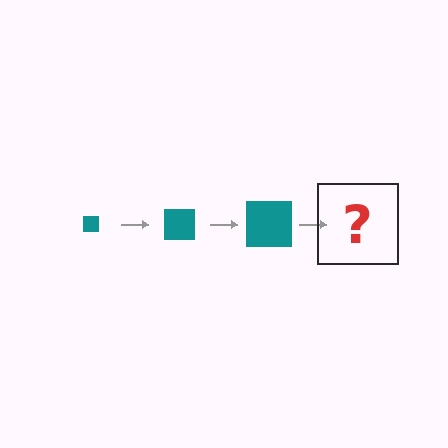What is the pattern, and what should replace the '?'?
The pattern is that the square gets progressively larger each step. The '?' should be a teal square, larger than the previous one.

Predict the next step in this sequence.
The next step is a teal square, larger than the previous one.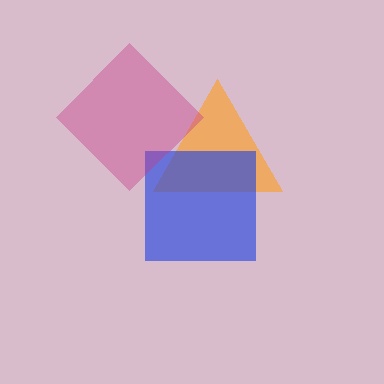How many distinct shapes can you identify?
There are 3 distinct shapes: an orange triangle, a blue square, a magenta diamond.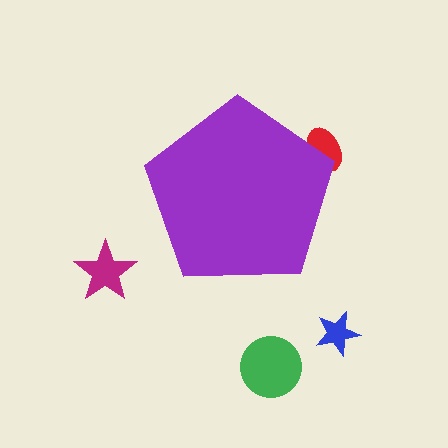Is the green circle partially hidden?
No, the green circle is fully visible.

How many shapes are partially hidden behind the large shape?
1 shape is partially hidden.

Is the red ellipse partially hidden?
Yes, the red ellipse is partially hidden behind the purple pentagon.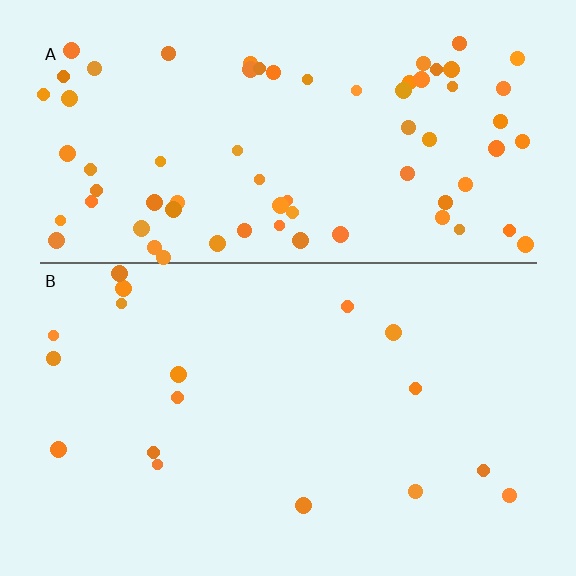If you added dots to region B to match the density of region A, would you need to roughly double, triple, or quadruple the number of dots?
Approximately quadruple.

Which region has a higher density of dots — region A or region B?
A (the top).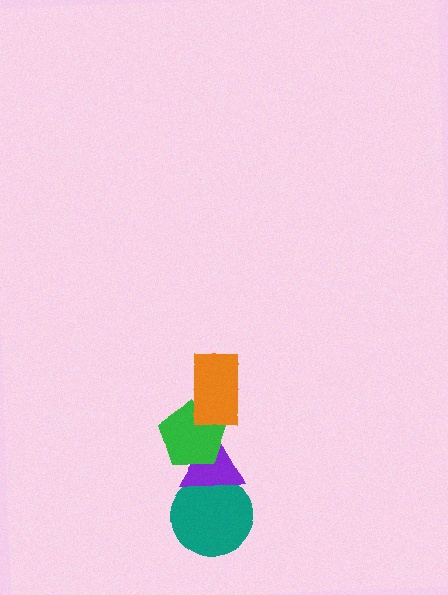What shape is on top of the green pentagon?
The orange rectangle is on top of the green pentagon.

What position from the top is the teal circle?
The teal circle is 4th from the top.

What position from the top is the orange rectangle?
The orange rectangle is 1st from the top.